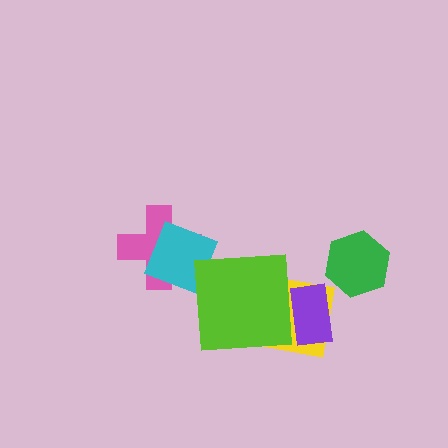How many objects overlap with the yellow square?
2 objects overlap with the yellow square.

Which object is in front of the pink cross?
The cyan square is in front of the pink cross.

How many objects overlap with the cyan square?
1 object overlaps with the cyan square.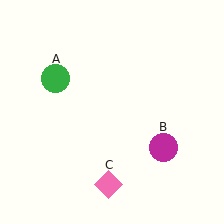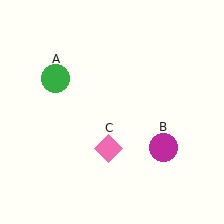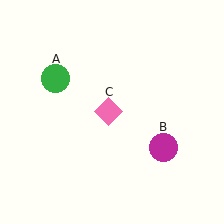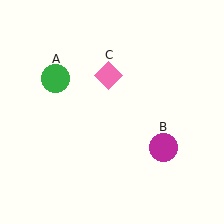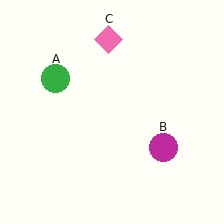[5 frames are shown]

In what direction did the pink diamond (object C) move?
The pink diamond (object C) moved up.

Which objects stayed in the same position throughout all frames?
Green circle (object A) and magenta circle (object B) remained stationary.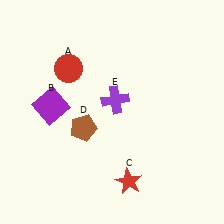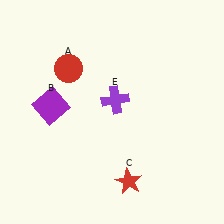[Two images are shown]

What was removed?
The brown pentagon (D) was removed in Image 2.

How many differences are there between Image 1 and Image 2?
There is 1 difference between the two images.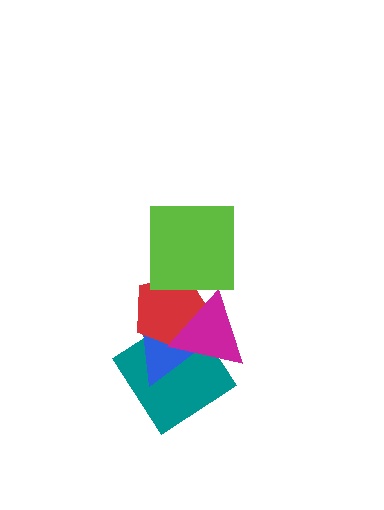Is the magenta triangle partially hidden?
No, no other shape covers it.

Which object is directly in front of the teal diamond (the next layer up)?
The blue triangle is directly in front of the teal diamond.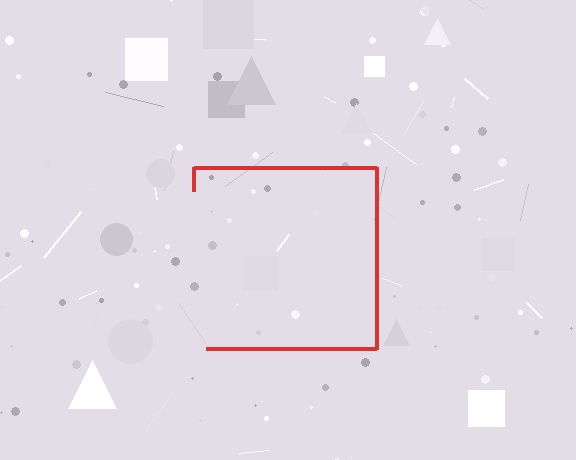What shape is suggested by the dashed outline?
The dashed outline suggests a square.